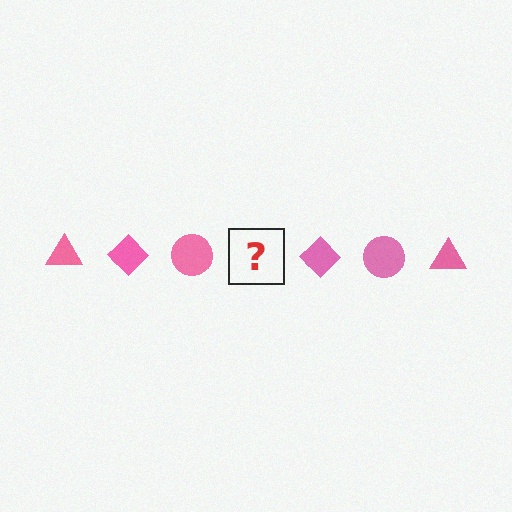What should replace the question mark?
The question mark should be replaced with a pink triangle.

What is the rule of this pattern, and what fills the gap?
The rule is that the pattern cycles through triangle, diamond, circle shapes in pink. The gap should be filled with a pink triangle.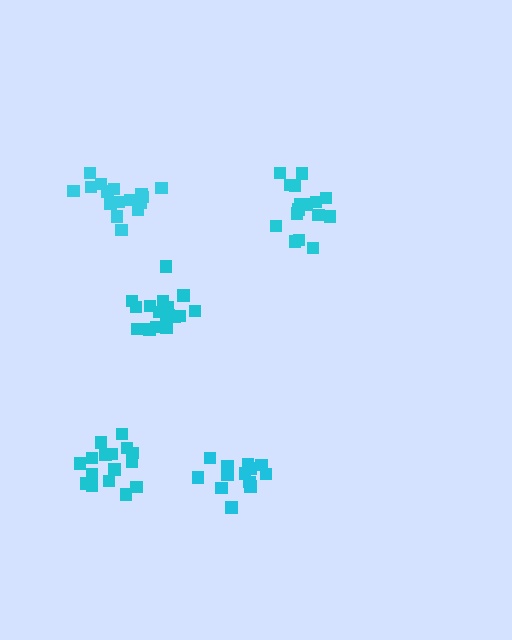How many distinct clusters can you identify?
There are 5 distinct clusters.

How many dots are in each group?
Group 1: 17 dots, Group 2: 13 dots, Group 3: 16 dots, Group 4: 16 dots, Group 5: 16 dots (78 total).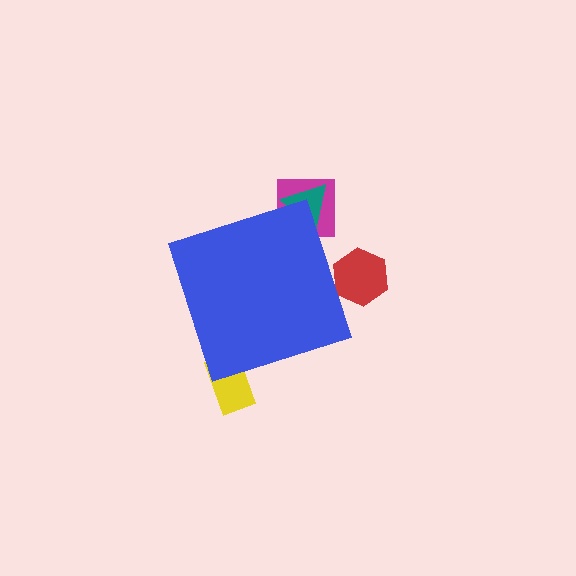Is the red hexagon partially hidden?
Yes, the red hexagon is partially hidden behind the blue diamond.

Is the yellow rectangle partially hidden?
Yes, the yellow rectangle is partially hidden behind the blue diamond.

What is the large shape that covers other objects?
A blue diamond.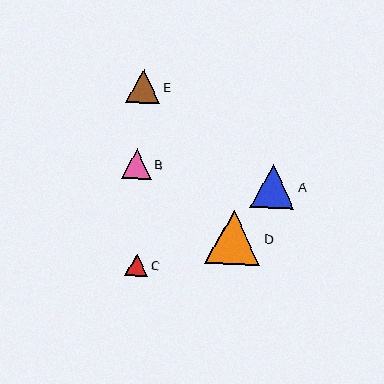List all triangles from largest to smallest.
From largest to smallest: D, A, E, B, C.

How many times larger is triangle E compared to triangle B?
Triangle E is approximately 1.1 times the size of triangle B.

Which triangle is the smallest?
Triangle C is the smallest with a size of approximately 22 pixels.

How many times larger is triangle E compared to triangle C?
Triangle E is approximately 1.5 times the size of triangle C.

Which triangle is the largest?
Triangle D is the largest with a size of approximately 55 pixels.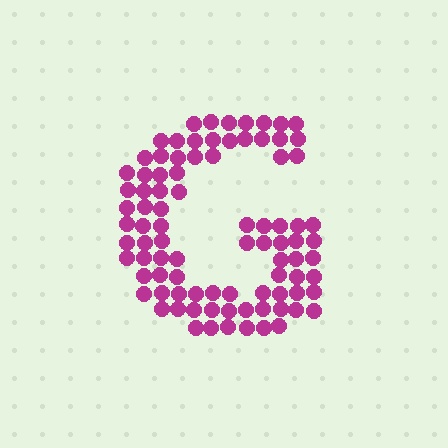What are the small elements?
The small elements are circles.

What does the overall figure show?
The overall figure shows the letter G.